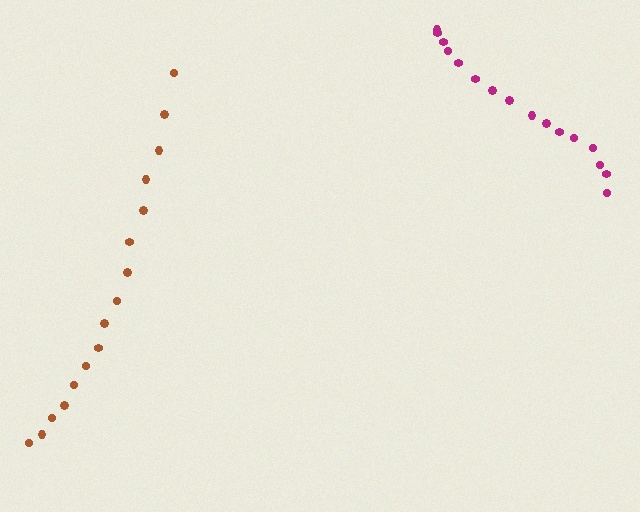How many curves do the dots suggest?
There are 2 distinct paths.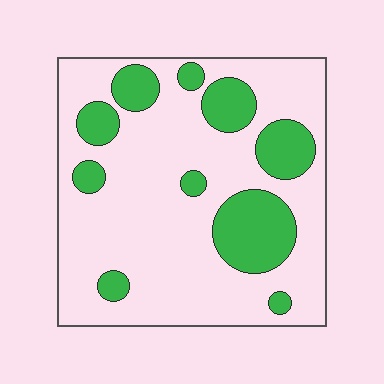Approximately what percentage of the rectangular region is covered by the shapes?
Approximately 25%.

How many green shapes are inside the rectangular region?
10.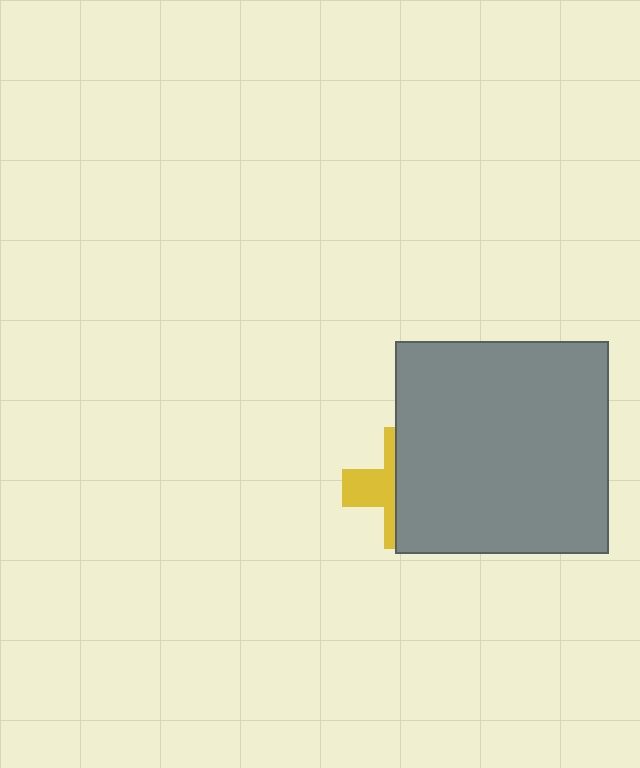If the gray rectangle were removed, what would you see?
You would see the complete yellow cross.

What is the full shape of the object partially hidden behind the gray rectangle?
The partially hidden object is a yellow cross.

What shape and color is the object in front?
The object in front is a gray rectangle.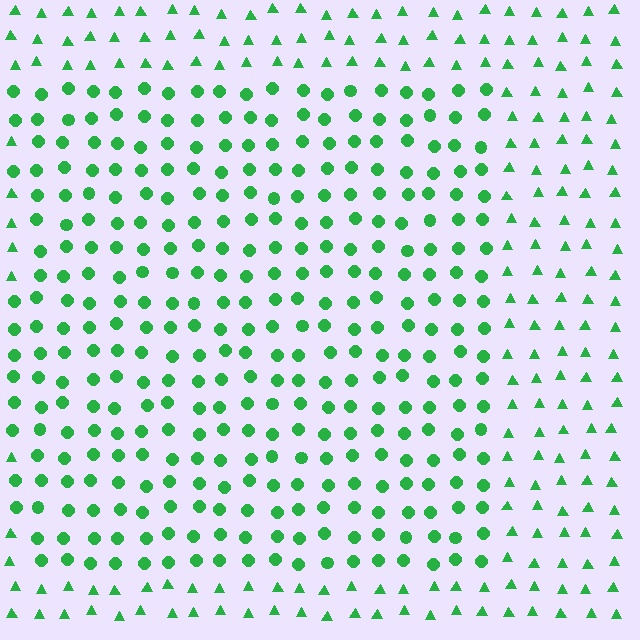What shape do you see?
I see a rectangle.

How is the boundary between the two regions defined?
The boundary is defined by a change in element shape: circles inside vs. triangles outside. All elements share the same color and spacing.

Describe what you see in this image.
The image is filled with small green elements arranged in a uniform grid. A rectangle-shaped region contains circles, while the surrounding area contains triangles. The boundary is defined purely by the change in element shape.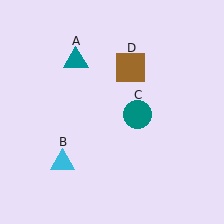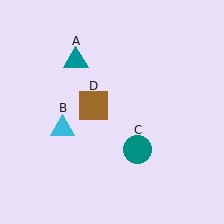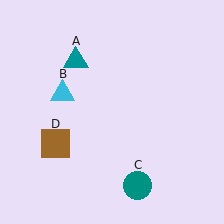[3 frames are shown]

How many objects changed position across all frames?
3 objects changed position: cyan triangle (object B), teal circle (object C), brown square (object D).